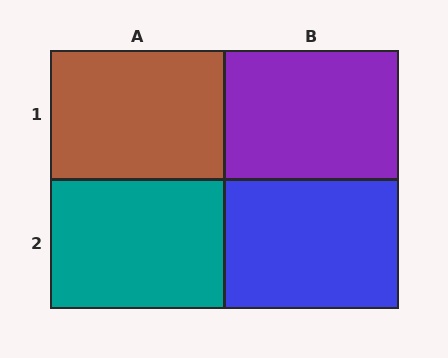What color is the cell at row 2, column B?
Blue.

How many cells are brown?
1 cell is brown.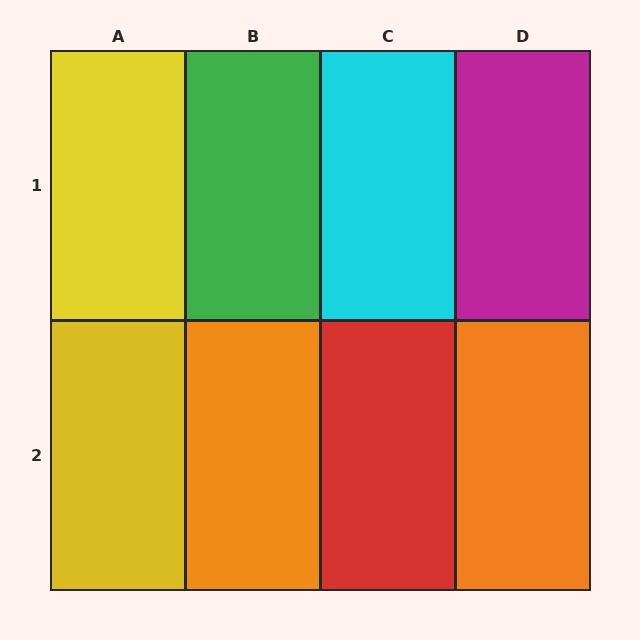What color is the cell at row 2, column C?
Red.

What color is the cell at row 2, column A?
Yellow.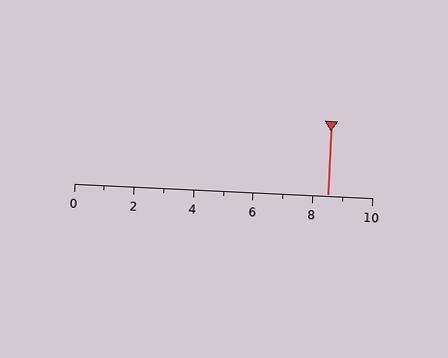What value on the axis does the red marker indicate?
The marker indicates approximately 8.5.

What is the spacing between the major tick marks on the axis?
The major ticks are spaced 2 apart.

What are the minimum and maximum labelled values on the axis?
The axis runs from 0 to 10.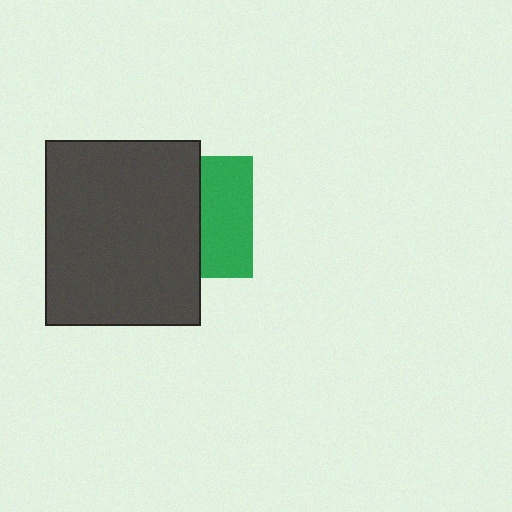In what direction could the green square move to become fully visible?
The green square could move right. That would shift it out from behind the dark gray rectangle entirely.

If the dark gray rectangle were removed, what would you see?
You would see the complete green square.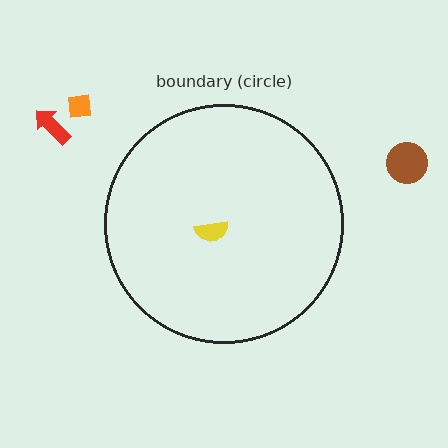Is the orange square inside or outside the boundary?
Outside.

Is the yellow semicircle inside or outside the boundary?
Inside.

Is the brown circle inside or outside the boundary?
Outside.